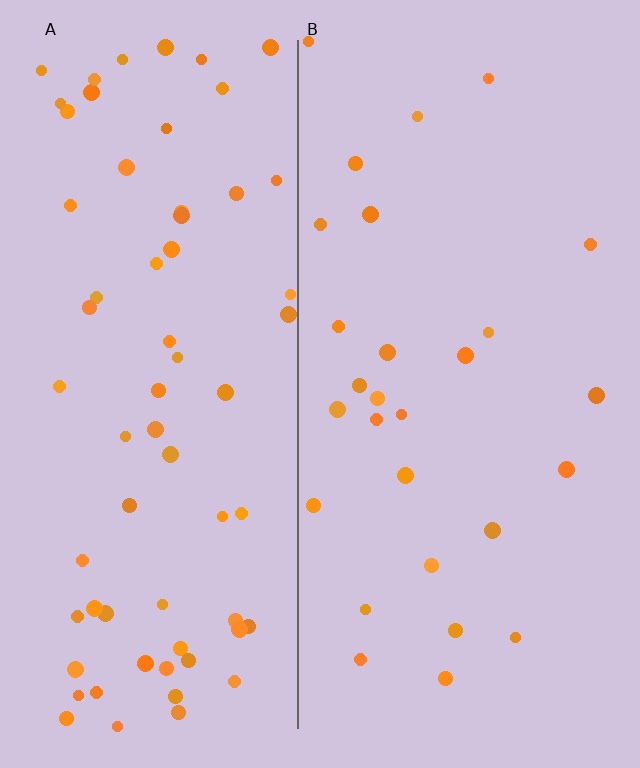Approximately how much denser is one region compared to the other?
Approximately 2.4× — region A over region B.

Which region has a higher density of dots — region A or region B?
A (the left).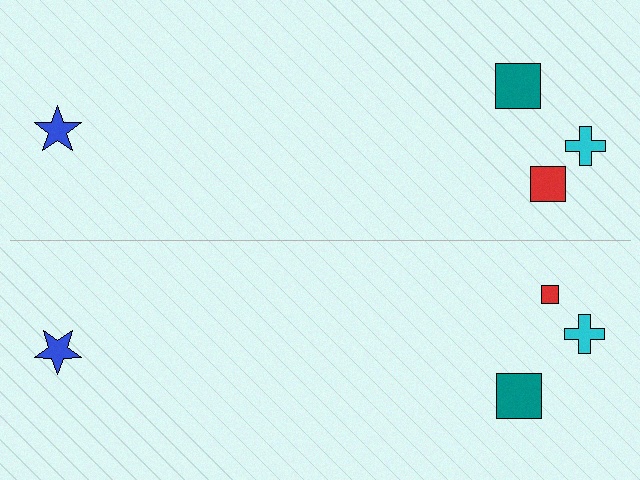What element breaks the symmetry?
The red square on the bottom side has a different size than its mirror counterpart.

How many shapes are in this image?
There are 8 shapes in this image.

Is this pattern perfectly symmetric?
No, the pattern is not perfectly symmetric. The red square on the bottom side has a different size than its mirror counterpart.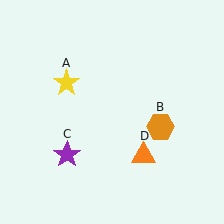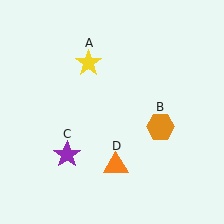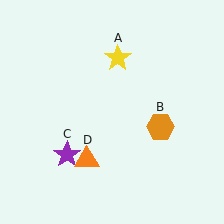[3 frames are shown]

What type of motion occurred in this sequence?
The yellow star (object A), orange triangle (object D) rotated clockwise around the center of the scene.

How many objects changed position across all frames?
2 objects changed position: yellow star (object A), orange triangle (object D).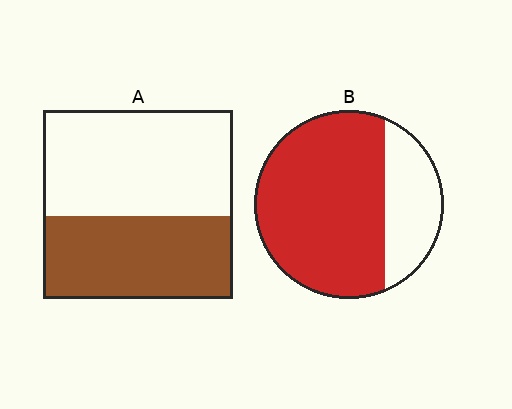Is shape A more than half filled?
No.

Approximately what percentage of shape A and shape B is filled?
A is approximately 45% and B is approximately 75%.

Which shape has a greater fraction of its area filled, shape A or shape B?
Shape B.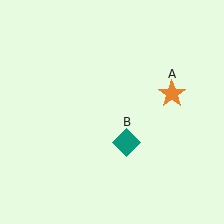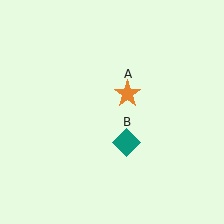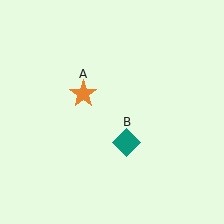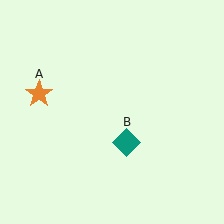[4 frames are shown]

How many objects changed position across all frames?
1 object changed position: orange star (object A).